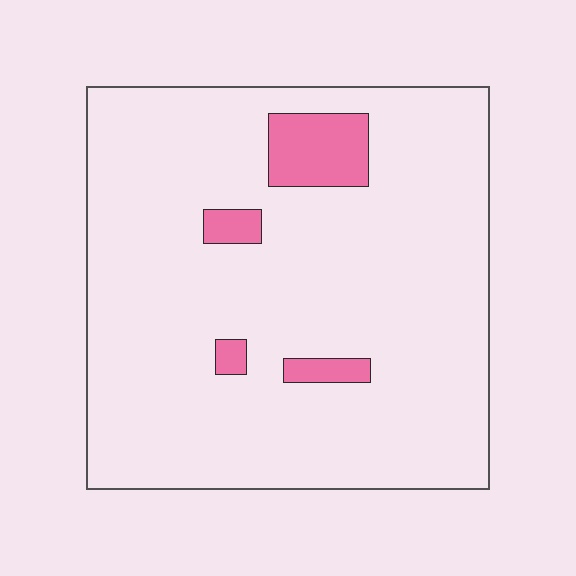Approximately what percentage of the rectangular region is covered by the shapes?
Approximately 10%.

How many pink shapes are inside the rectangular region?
4.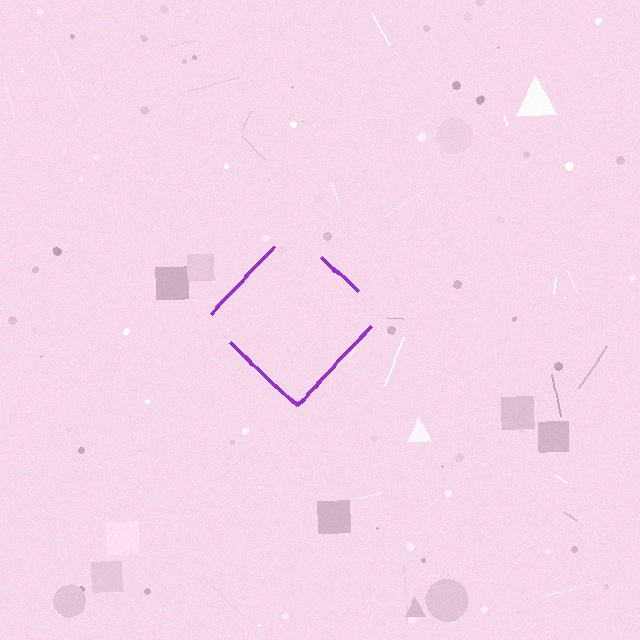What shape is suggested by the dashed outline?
The dashed outline suggests a diamond.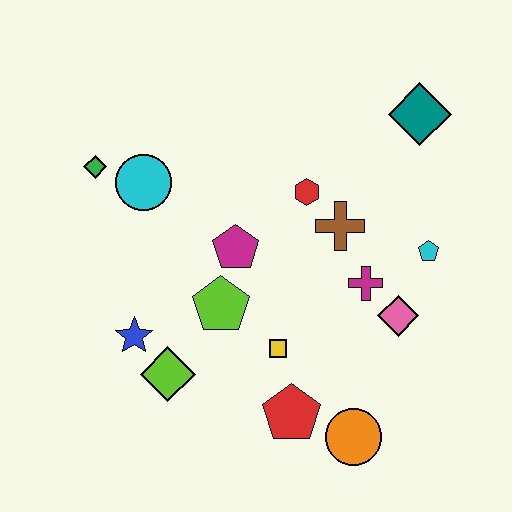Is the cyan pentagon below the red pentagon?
No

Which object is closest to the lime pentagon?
The magenta pentagon is closest to the lime pentagon.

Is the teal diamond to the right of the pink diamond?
Yes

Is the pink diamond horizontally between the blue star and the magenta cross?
No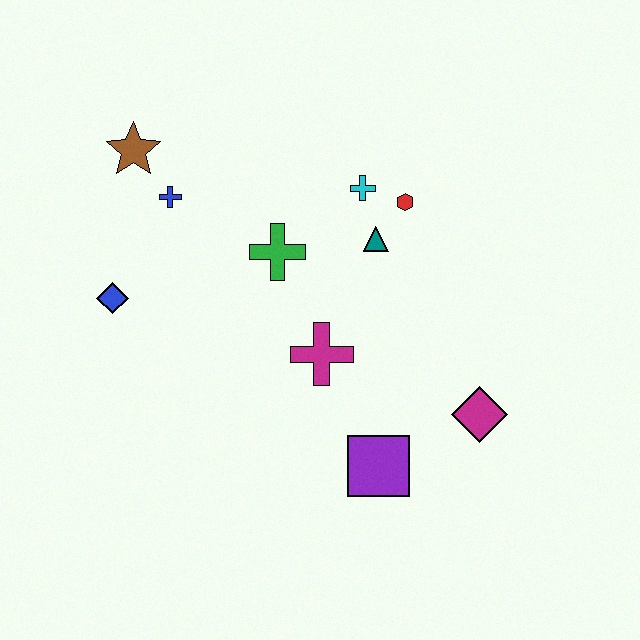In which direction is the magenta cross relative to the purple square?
The magenta cross is above the purple square.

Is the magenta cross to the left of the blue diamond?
No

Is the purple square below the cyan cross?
Yes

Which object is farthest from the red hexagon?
The blue diamond is farthest from the red hexagon.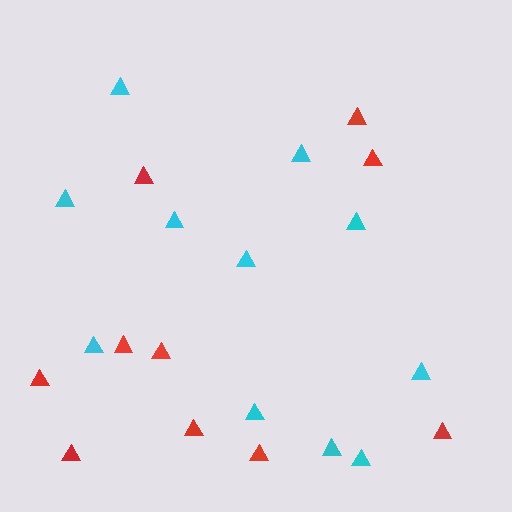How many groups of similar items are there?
There are 2 groups: one group of red triangles (10) and one group of cyan triangles (11).